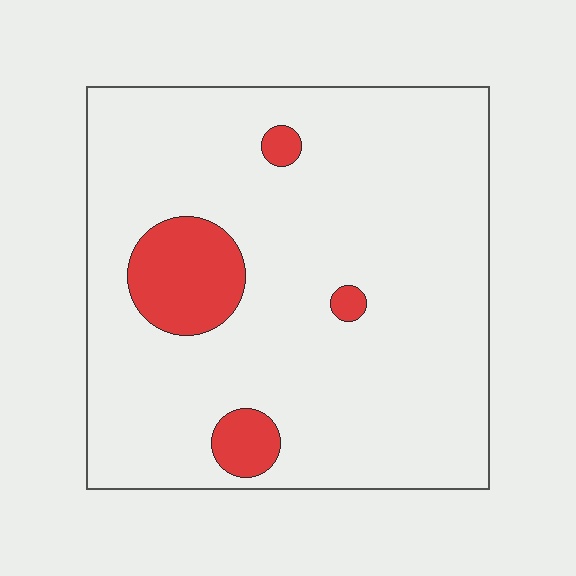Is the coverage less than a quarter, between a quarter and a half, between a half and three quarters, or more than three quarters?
Less than a quarter.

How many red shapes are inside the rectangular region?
4.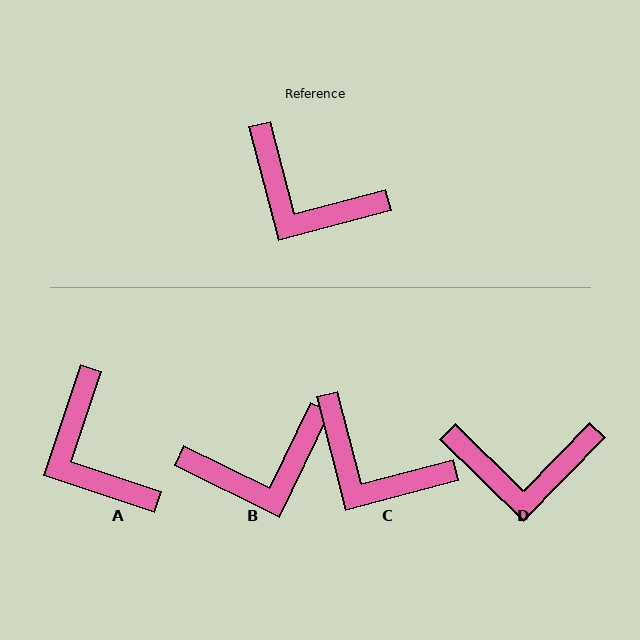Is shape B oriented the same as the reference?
No, it is off by about 49 degrees.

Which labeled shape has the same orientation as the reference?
C.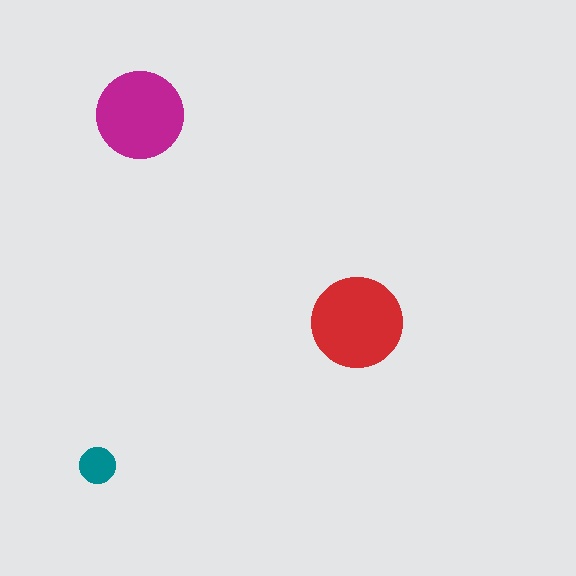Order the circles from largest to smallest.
the red one, the magenta one, the teal one.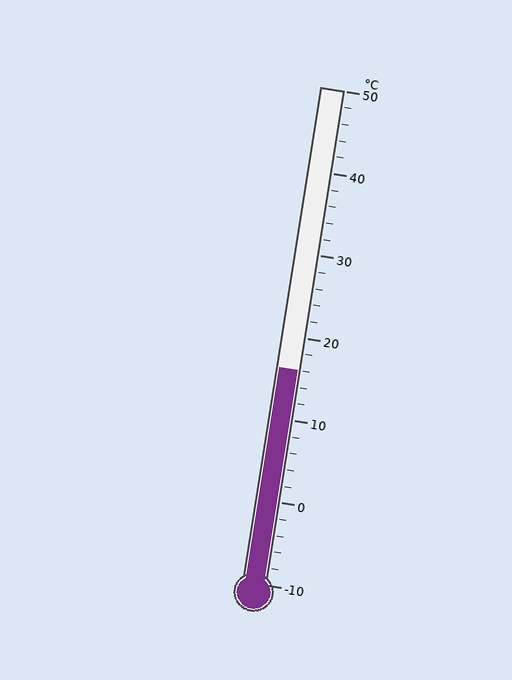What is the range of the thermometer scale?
The thermometer scale ranges from -10°C to 50°C.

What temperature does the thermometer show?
The thermometer shows approximately 16°C.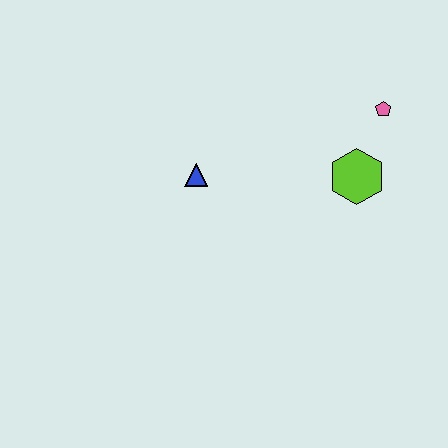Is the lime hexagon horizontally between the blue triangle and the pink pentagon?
Yes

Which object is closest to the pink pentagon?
The lime hexagon is closest to the pink pentagon.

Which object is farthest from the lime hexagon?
The blue triangle is farthest from the lime hexagon.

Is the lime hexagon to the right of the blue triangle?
Yes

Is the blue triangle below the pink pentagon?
Yes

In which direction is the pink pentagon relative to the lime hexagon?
The pink pentagon is above the lime hexagon.